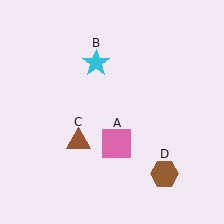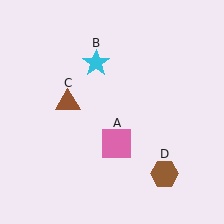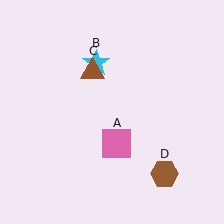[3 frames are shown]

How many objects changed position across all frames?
1 object changed position: brown triangle (object C).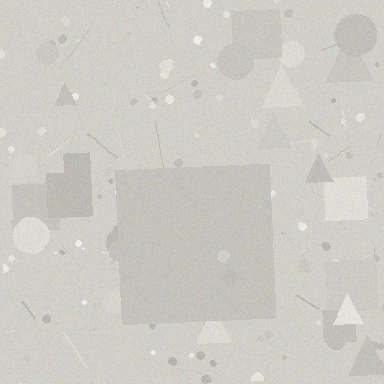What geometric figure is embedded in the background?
A square is embedded in the background.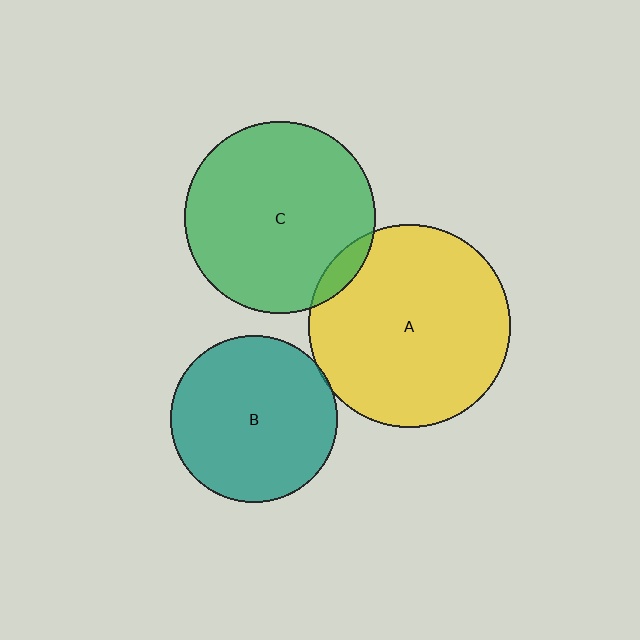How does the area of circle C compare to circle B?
Approximately 1.3 times.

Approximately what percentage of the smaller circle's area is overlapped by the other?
Approximately 5%.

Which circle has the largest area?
Circle A (yellow).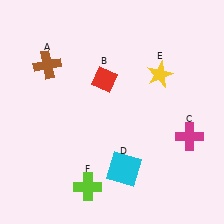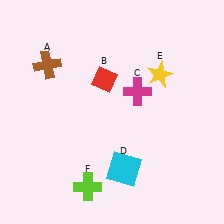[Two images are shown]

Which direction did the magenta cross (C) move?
The magenta cross (C) moved left.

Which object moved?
The magenta cross (C) moved left.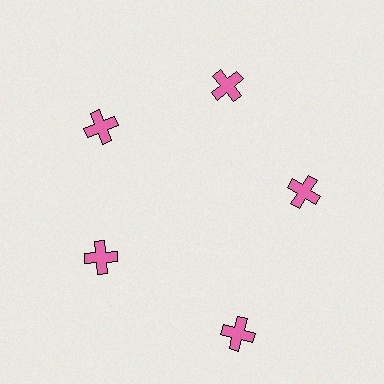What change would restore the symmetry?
The symmetry would be restored by moving it inward, back onto the ring so that all 5 crosses sit at equal angles and equal distance from the center.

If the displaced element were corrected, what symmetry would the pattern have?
It would have 5-fold rotational symmetry — the pattern would map onto itself every 72 degrees.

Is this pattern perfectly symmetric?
No. The 5 pink crosses are arranged in a ring, but one element near the 5 o'clock position is pushed outward from the center, breaking the 5-fold rotational symmetry.